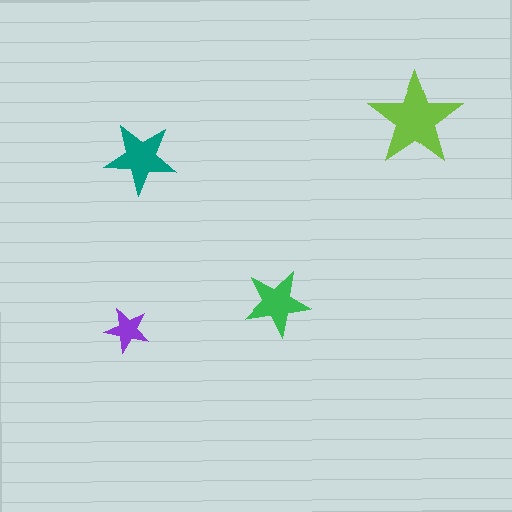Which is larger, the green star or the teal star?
The teal one.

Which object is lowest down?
The purple star is bottommost.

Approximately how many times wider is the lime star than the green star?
About 1.5 times wider.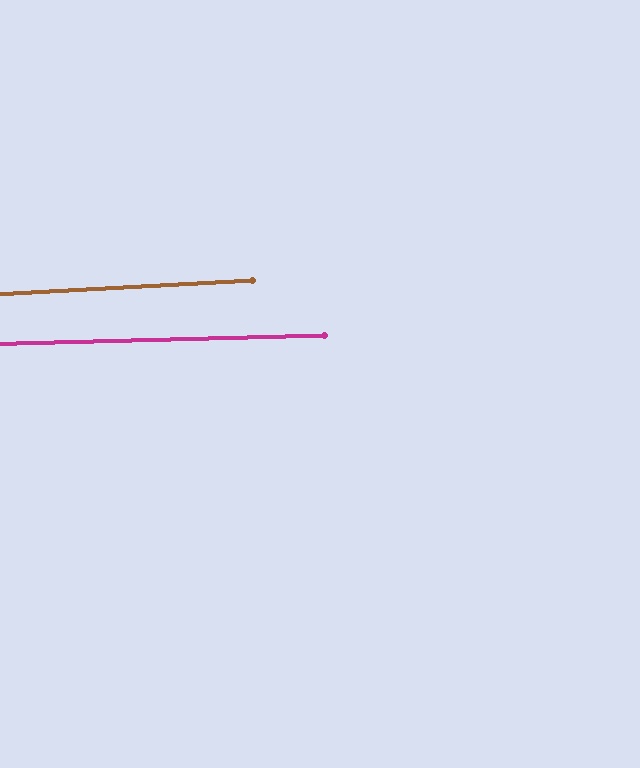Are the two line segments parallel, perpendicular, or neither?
Parallel — their directions differ by only 1.6°.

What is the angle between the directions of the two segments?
Approximately 2 degrees.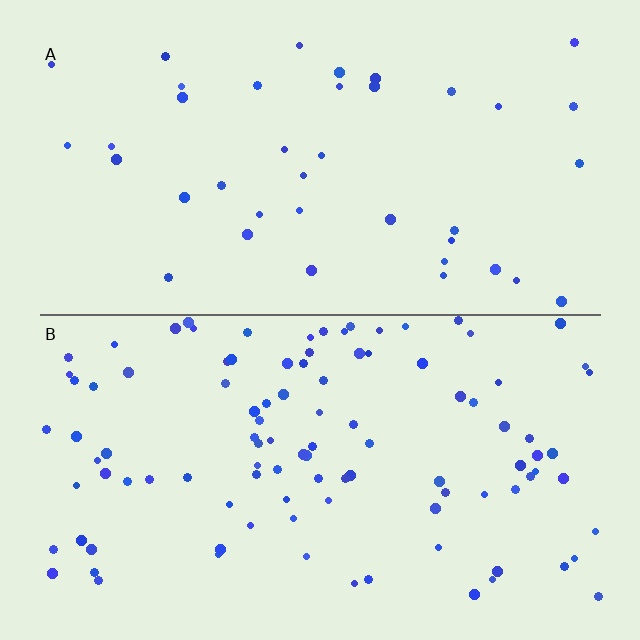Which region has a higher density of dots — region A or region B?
B (the bottom).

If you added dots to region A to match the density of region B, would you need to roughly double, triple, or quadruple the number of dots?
Approximately triple.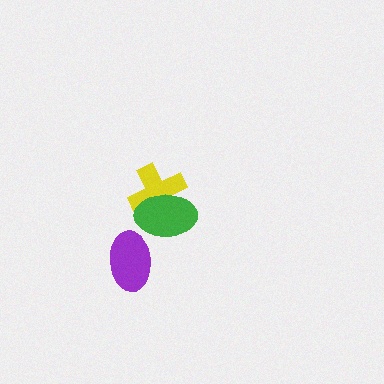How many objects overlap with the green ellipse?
1 object overlaps with the green ellipse.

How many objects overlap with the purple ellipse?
0 objects overlap with the purple ellipse.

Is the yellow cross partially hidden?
Yes, it is partially covered by another shape.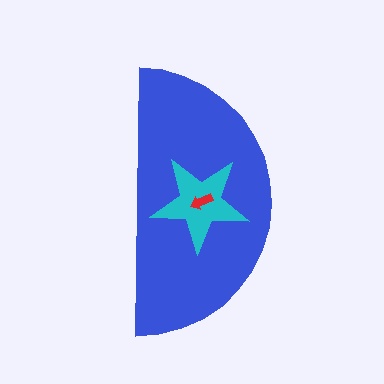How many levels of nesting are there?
3.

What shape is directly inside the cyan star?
The red arrow.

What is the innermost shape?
The red arrow.